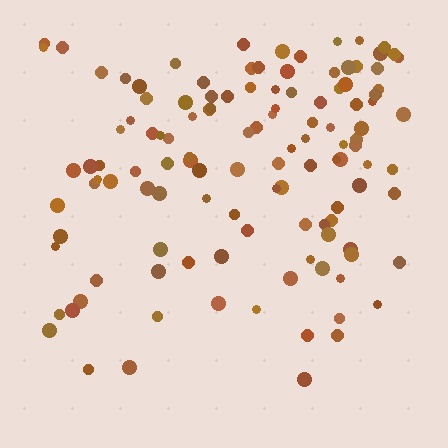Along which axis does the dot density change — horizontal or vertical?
Vertical.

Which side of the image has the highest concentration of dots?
The top.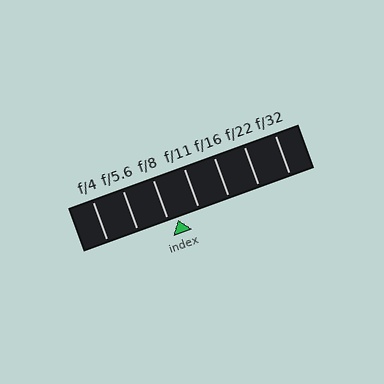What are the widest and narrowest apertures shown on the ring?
The widest aperture shown is f/4 and the narrowest is f/32.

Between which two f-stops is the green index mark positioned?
The index mark is between f/8 and f/11.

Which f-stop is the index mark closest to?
The index mark is closest to f/8.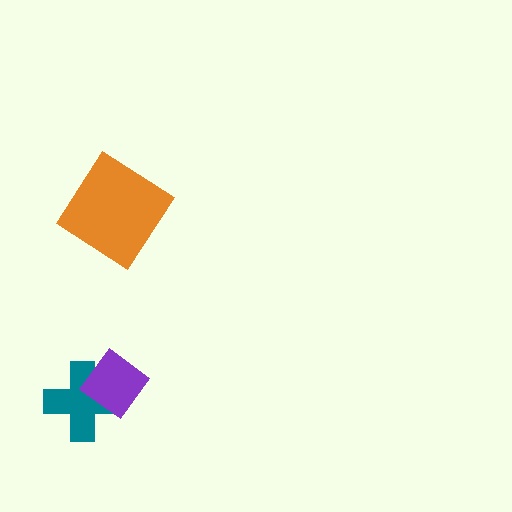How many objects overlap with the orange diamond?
0 objects overlap with the orange diamond.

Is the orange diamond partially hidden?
No, no other shape covers it.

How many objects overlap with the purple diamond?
1 object overlaps with the purple diamond.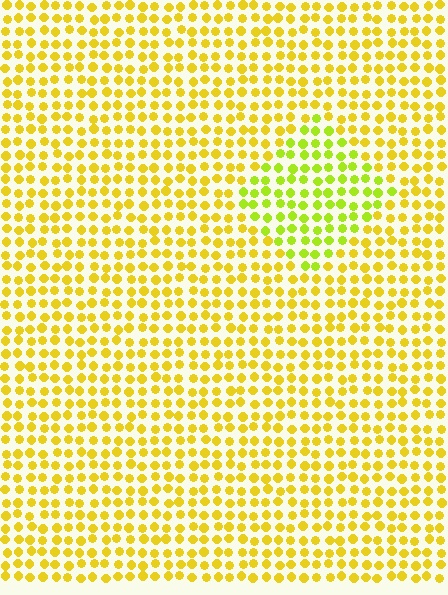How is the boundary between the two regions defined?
The boundary is defined purely by a slight shift in hue (about 29 degrees). Spacing, size, and orientation are identical on both sides.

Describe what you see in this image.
The image is filled with small yellow elements in a uniform arrangement. A diamond-shaped region is visible where the elements are tinted to a slightly different hue, forming a subtle color boundary.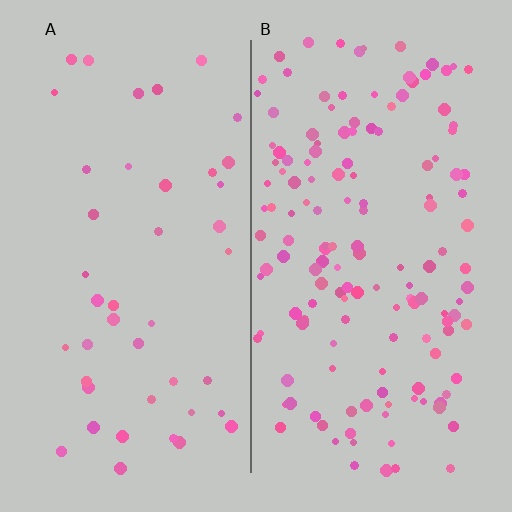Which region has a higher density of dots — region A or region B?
B (the right).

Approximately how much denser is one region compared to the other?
Approximately 3.4× — region B over region A.